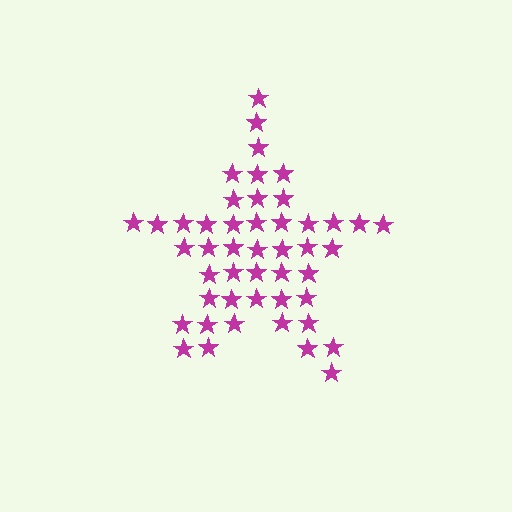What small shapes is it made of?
It is made of small stars.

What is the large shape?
The large shape is a star.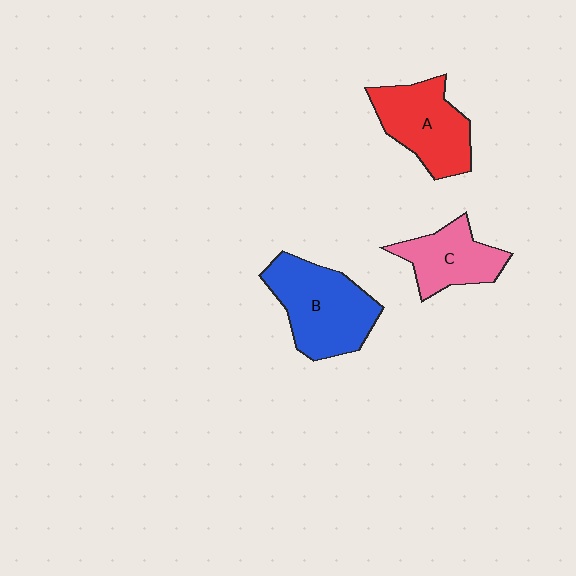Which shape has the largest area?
Shape B (blue).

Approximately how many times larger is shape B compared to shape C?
Approximately 1.5 times.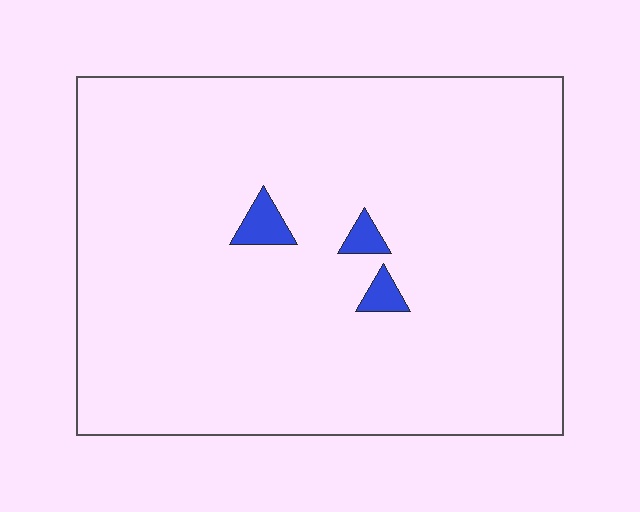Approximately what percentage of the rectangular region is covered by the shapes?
Approximately 5%.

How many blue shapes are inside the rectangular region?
3.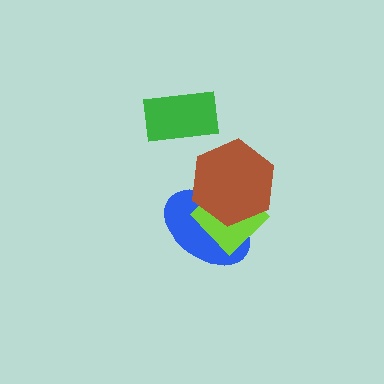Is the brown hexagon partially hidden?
No, no other shape covers it.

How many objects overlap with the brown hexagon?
2 objects overlap with the brown hexagon.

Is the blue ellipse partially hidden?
Yes, it is partially covered by another shape.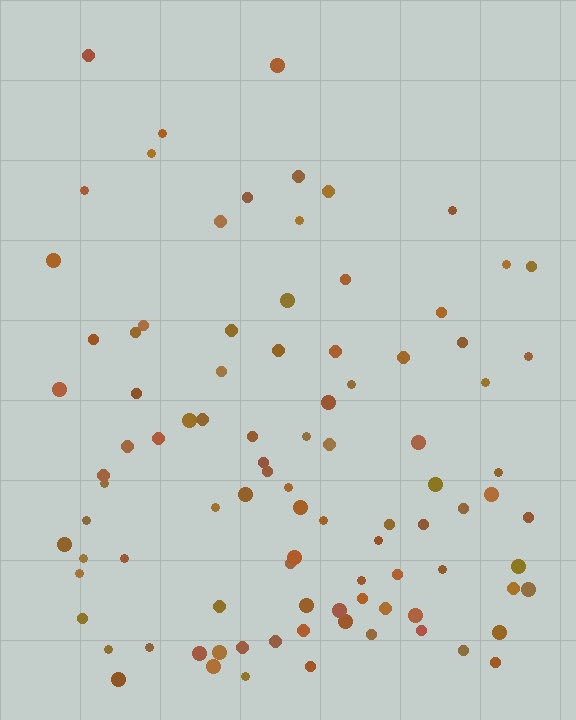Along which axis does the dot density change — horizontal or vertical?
Vertical.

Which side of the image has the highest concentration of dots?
The bottom.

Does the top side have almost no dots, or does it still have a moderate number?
Still a moderate number, just noticeably fewer than the bottom.